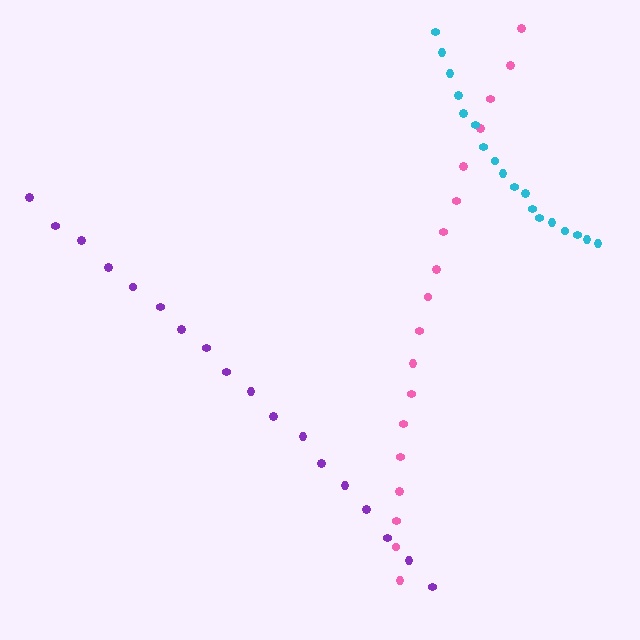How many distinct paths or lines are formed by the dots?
There are 3 distinct paths.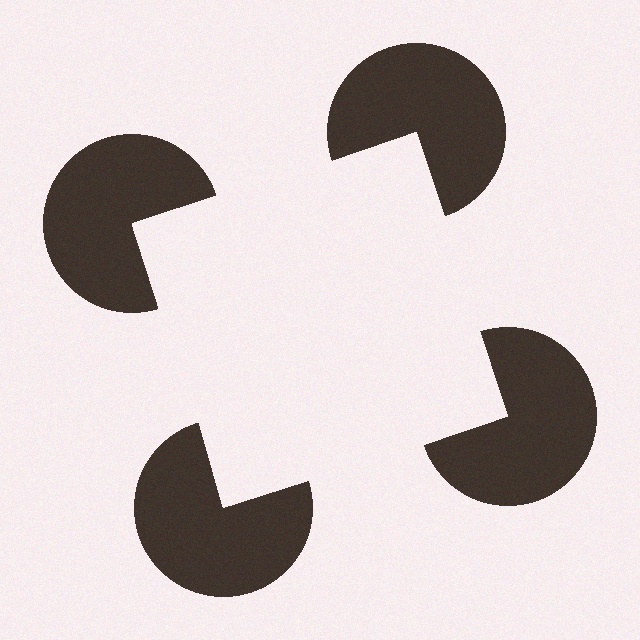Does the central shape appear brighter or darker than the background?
It typically appears slightly brighter than the background, even though no actual brightness change is drawn.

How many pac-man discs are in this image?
There are 4 — one at each vertex of the illusory square.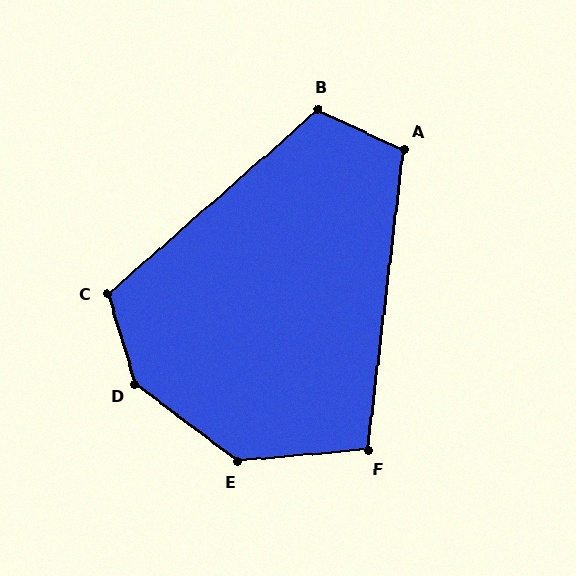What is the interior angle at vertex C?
Approximately 114 degrees (obtuse).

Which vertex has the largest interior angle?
D, at approximately 144 degrees.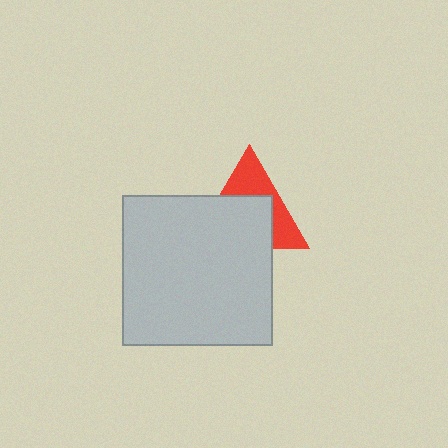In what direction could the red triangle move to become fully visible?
The red triangle could move up. That would shift it out from behind the light gray square entirely.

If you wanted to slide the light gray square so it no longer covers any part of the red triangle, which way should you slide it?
Slide it down — that is the most direct way to separate the two shapes.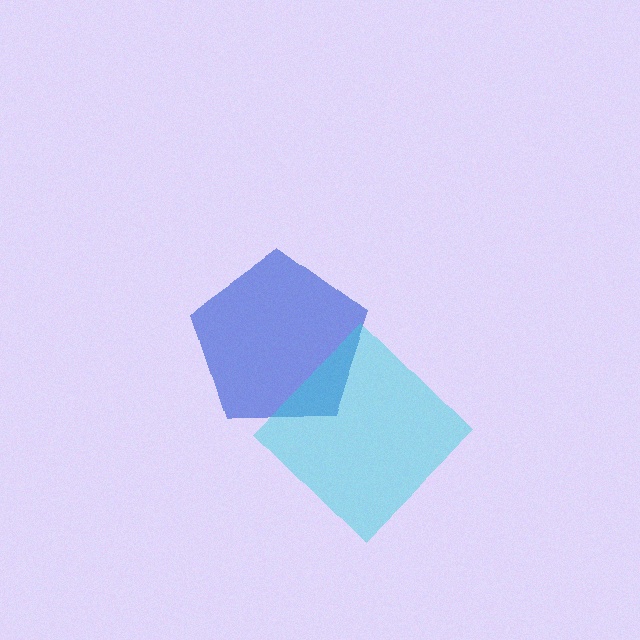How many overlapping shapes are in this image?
There are 2 overlapping shapes in the image.